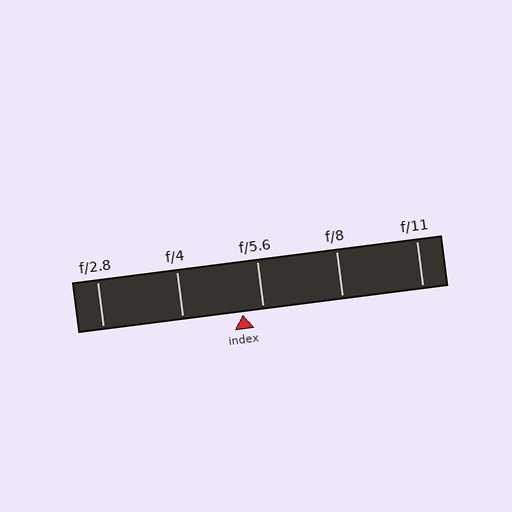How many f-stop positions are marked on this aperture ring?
There are 5 f-stop positions marked.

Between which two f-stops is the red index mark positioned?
The index mark is between f/4 and f/5.6.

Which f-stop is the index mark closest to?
The index mark is closest to f/5.6.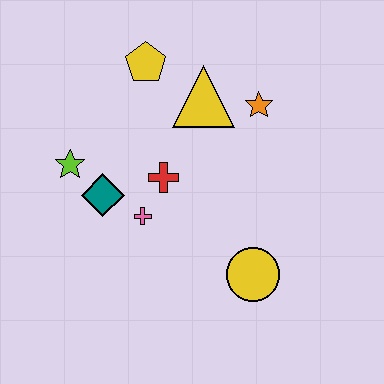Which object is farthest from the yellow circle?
The yellow pentagon is farthest from the yellow circle.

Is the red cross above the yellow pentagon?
No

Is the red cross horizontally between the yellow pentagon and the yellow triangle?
Yes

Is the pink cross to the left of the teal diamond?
No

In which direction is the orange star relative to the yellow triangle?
The orange star is to the right of the yellow triangle.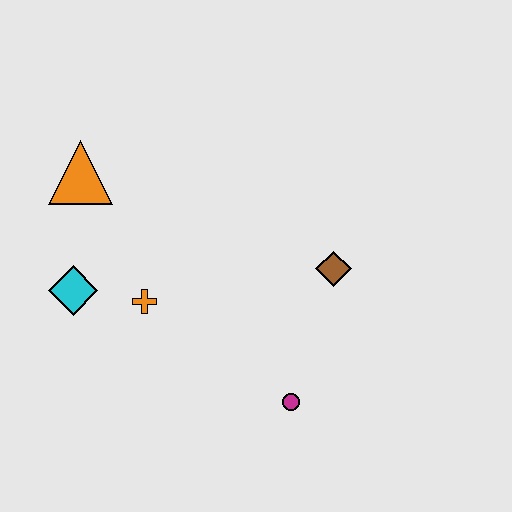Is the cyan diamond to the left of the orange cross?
Yes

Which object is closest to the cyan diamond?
The orange cross is closest to the cyan diamond.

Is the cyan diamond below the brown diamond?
Yes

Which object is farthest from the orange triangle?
The magenta circle is farthest from the orange triangle.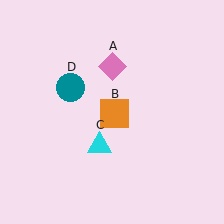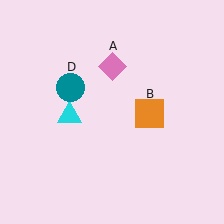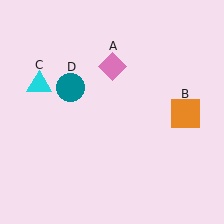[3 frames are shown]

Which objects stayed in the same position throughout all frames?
Pink diamond (object A) and teal circle (object D) remained stationary.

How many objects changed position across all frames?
2 objects changed position: orange square (object B), cyan triangle (object C).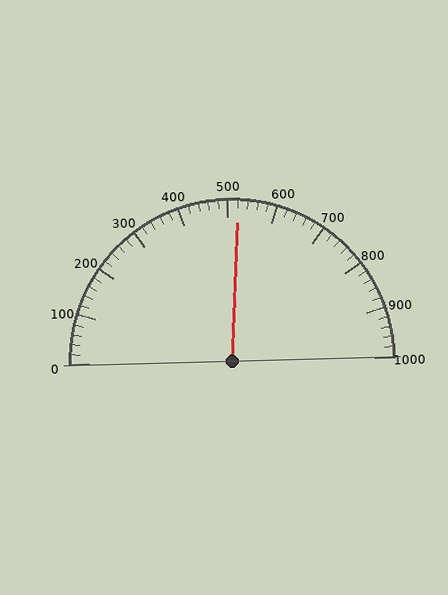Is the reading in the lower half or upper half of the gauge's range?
The reading is in the upper half of the range (0 to 1000).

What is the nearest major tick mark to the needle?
The nearest major tick mark is 500.